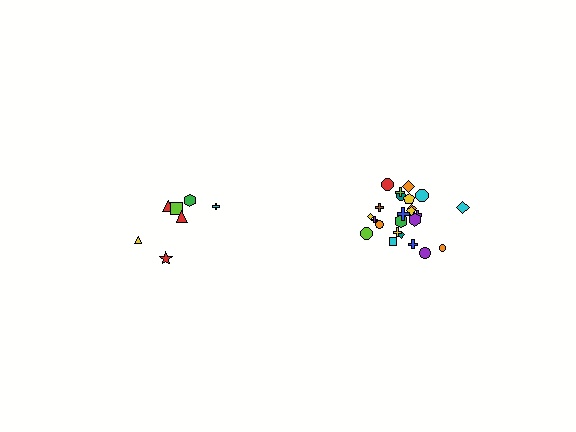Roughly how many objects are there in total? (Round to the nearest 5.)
Roughly 30 objects in total.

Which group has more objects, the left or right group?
The right group.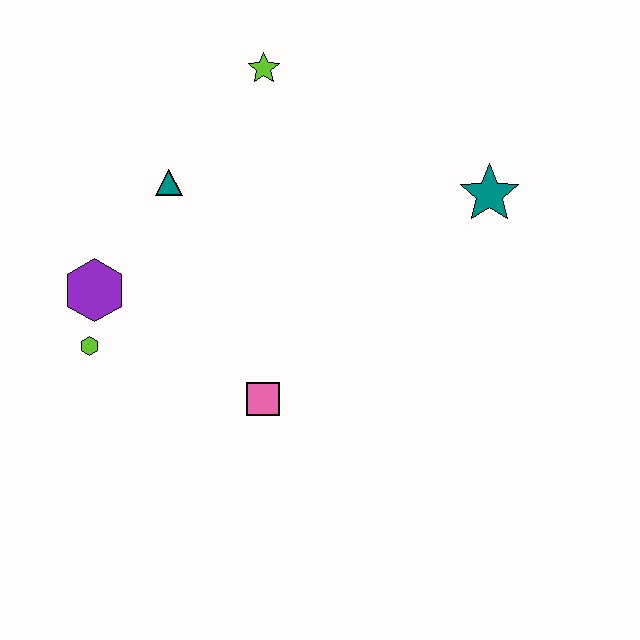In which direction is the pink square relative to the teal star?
The pink square is to the left of the teal star.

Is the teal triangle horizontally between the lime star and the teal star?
No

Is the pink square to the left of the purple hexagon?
No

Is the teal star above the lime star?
No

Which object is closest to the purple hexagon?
The lime hexagon is closest to the purple hexagon.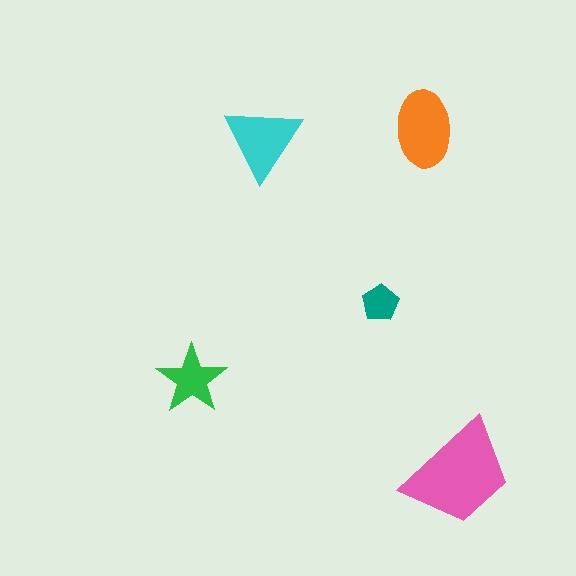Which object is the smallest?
The teal pentagon.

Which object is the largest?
The pink trapezoid.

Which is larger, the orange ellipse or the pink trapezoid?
The pink trapezoid.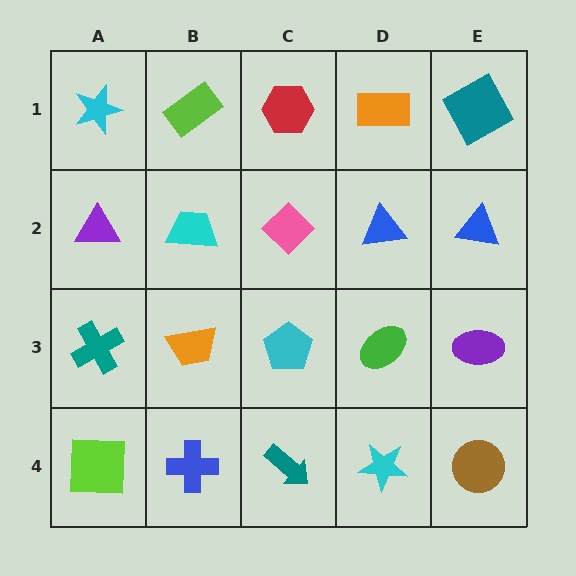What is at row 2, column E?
A blue triangle.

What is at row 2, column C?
A pink diamond.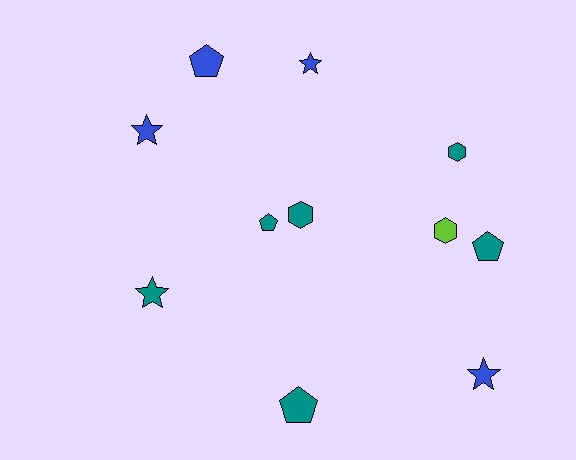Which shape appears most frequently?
Star, with 4 objects.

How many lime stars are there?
There are no lime stars.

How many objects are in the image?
There are 11 objects.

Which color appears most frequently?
Teal, with 6 objects.